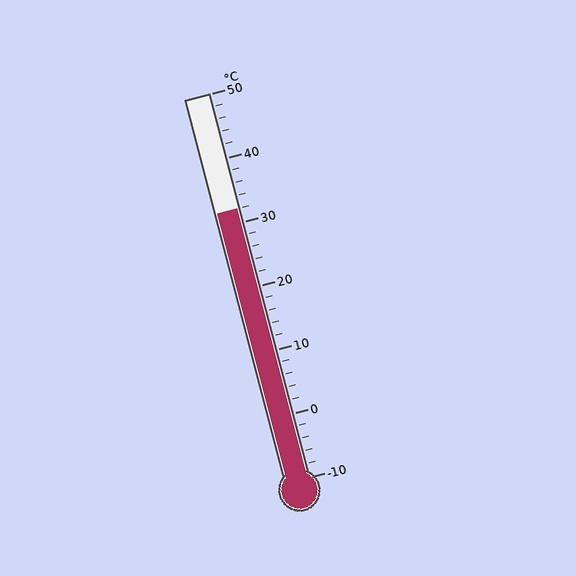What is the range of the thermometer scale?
The thermometer scale ranges from -10°C to 50°C.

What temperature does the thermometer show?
The thermometer shows approximately 32°C.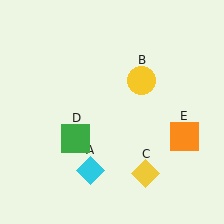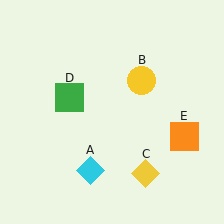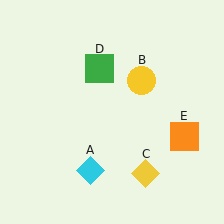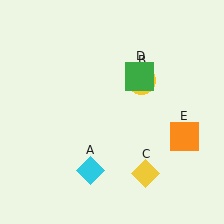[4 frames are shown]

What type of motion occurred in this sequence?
The green square (object D) rotated clockwise around the center of the scene.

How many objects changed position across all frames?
1 object changed position: green square (object D).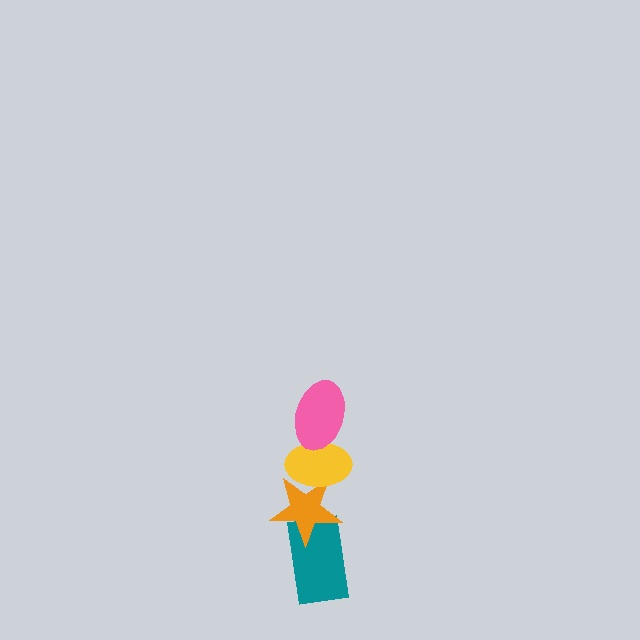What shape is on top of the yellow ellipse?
The pink ellipse is on top of the yellow ellipse.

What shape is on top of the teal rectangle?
The orange star is on top of the teal rectangle.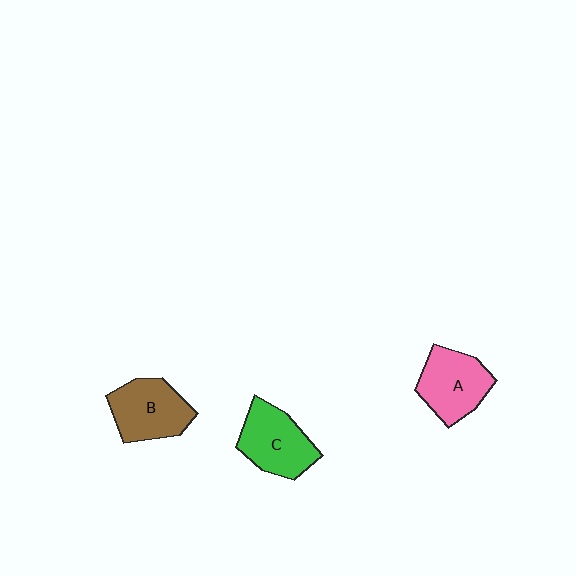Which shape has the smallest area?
Shape A (pink).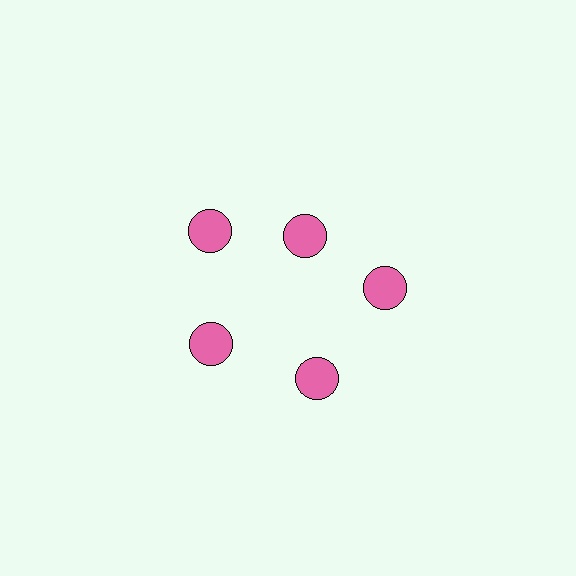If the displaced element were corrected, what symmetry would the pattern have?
It would have 5-fold rotational symmetry — the pattern would map onto itself every 72 degrees.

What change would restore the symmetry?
The symmetry would be restored by moving it outward, back onto the ring so that all 5 circles sit at equal angles and equal distance from the center.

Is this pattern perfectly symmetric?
No. The 5 pink circles are arranged in a ring, but one element near the 1 o'clock position is pulled inward toward the center, breaking the 5-fold rotational symmetry.